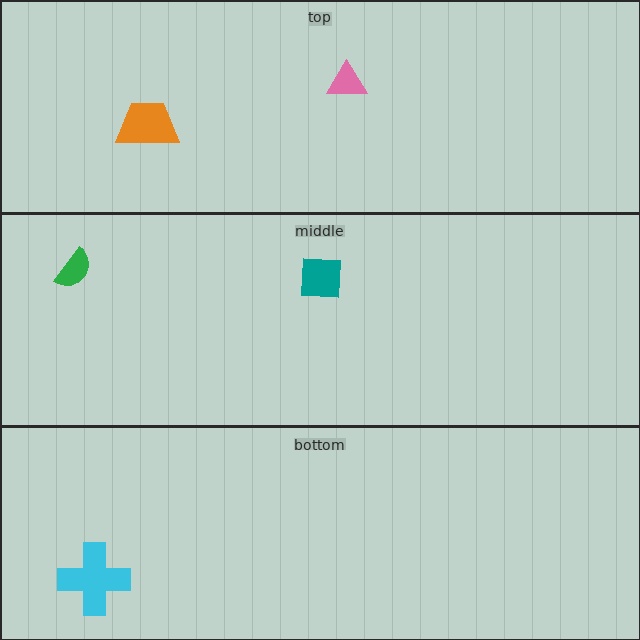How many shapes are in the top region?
2.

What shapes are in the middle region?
The teal square, the green semicircle.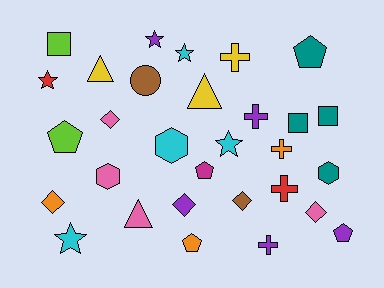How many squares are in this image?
There are 3 squares.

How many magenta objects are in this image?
There is 1 magenta object.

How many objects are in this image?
There are 30 objects.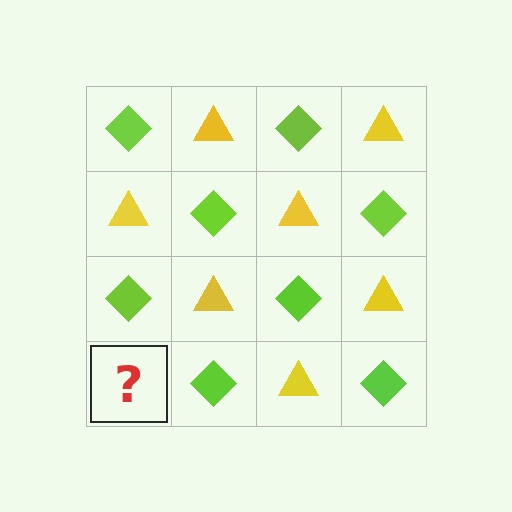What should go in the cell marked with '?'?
The missing cell should contain a yellow triangle.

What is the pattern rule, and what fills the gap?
The rule is that it alternates lime diamond and yellow triangle in a checkerboard pattern. The gap should be filled with a yellow triangle.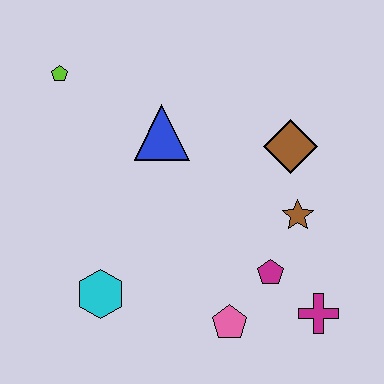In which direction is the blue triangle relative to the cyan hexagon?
The blue triangle is above the cyan hexagon.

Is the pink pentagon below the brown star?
Yes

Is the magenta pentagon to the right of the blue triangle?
Yes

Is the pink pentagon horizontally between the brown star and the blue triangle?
Yes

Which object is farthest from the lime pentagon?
The magenta cross is farthest from the lime pentagon.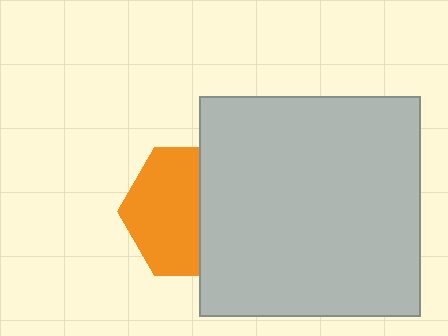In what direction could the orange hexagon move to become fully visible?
The orange hexagon could move left. That would shift it out from behind the light gray square entirely.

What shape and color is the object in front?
The object in front is a light gray square.